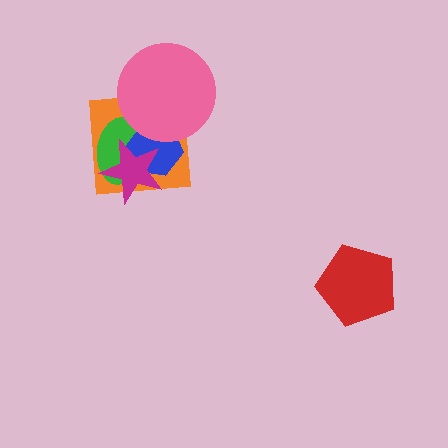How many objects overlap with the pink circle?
2 objects overlap with the pink circle.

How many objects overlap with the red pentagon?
0 objects overlap with the red pentagon.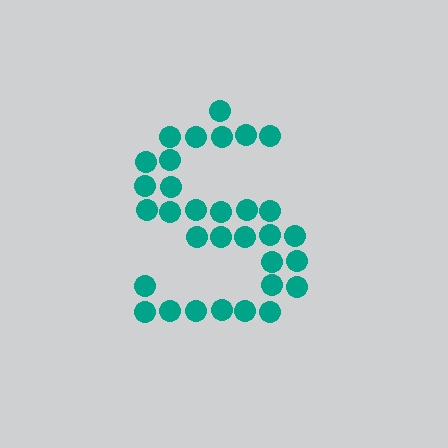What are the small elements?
The small elements are circles.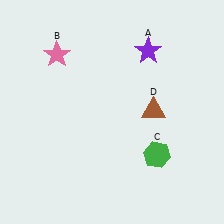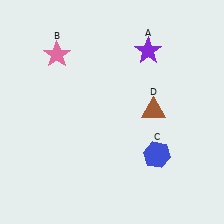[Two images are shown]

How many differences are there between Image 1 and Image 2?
There is 1 difference between the two images.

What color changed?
The hexagon (C) changed from green in Image 1 to blue in Image 2.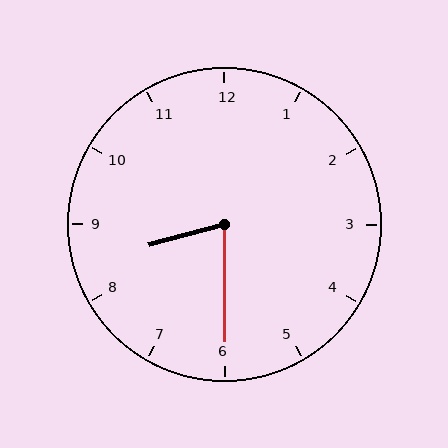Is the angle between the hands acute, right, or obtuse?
It is acute.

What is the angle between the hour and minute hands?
Approximately 75 degrees.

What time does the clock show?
8:30.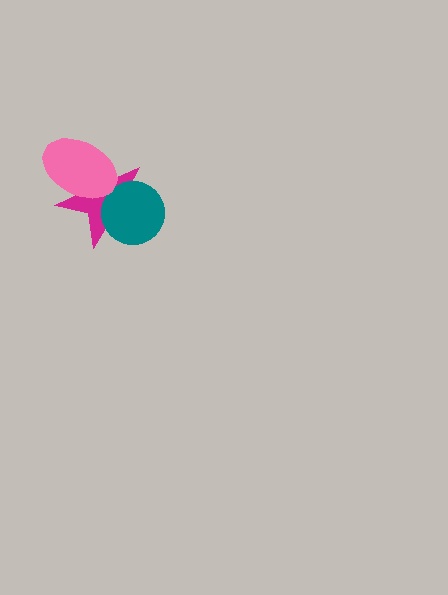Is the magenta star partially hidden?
Yes, it is partially covered by another shape.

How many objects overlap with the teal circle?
1 object overlaps with the teal circle.